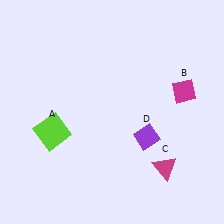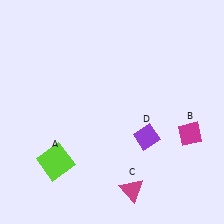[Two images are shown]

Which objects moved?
The objects that moved are: the lime square (A), the magenta diamond (B), the magenta triangle (C).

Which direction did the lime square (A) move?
The lime square (A) moved down.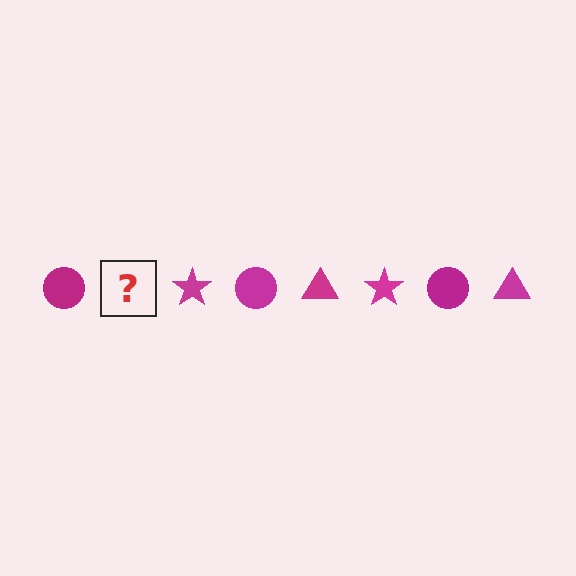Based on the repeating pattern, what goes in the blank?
The blank should be a magenta triangle.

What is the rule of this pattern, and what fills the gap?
The rule is that the pattern cycles through circle, triangle, star shapes in magenta. The gap should be filled with a magenta triangle.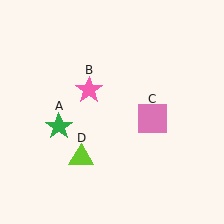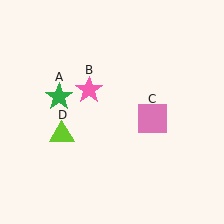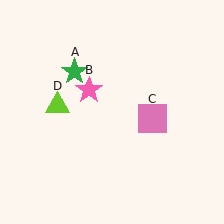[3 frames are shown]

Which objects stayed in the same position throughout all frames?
Pink star (object B) and pink square (object C) remained stationary.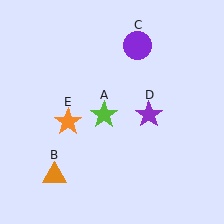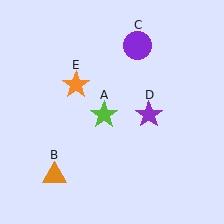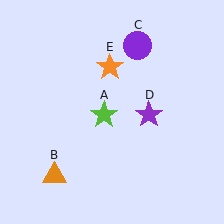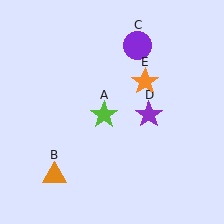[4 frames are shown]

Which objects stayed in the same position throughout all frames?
Lime star (object A) and orange triangle (object B) and purple circle (object C) and purple star (object D) remained stationary.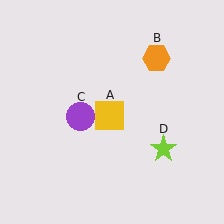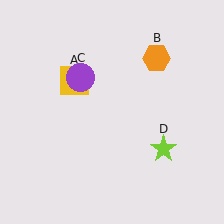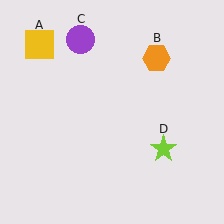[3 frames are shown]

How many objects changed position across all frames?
2 objects changed position: yellow square (object A), purple circle (object C).